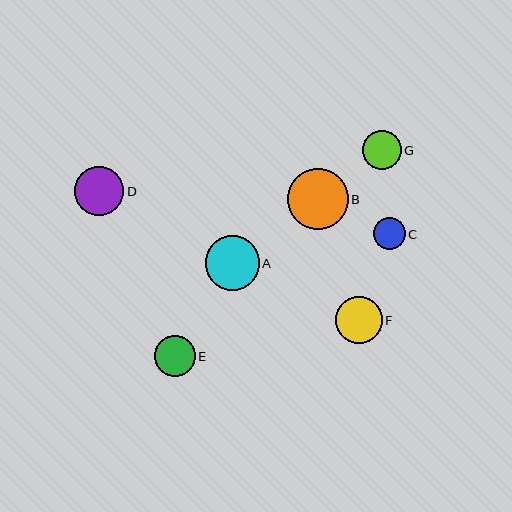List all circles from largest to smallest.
From largest to smallest: B, A, D, F, E, G, C.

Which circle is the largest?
Circle B is the largest with a size of approximately 61 pixels.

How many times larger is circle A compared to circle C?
Circle A is approximately 1.7 times the size of circle C.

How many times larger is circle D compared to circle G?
Circle D is approximately 1.3 times the size of circle G.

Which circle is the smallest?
Circle C is the smallest with a size of approximately 32 pixels.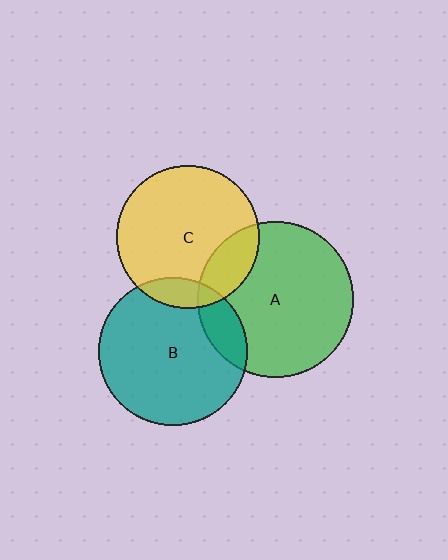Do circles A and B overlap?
Yes.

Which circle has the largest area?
Circle A (green).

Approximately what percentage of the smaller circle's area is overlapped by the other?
Approximately 15%.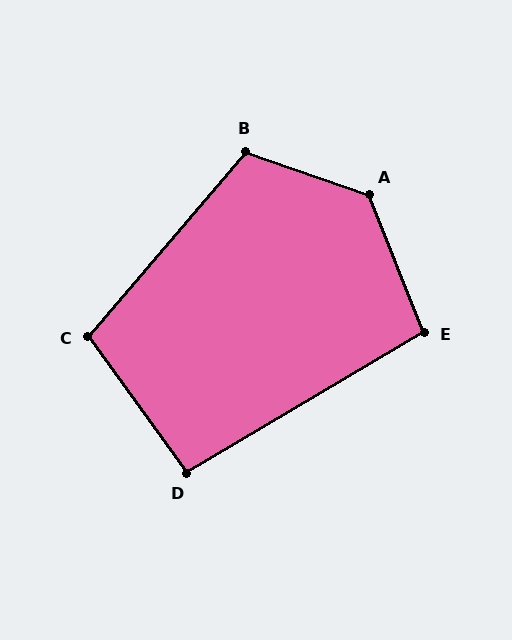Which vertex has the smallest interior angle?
D, at approximately 95 degrees.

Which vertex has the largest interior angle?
A, at approximately 131 degrees.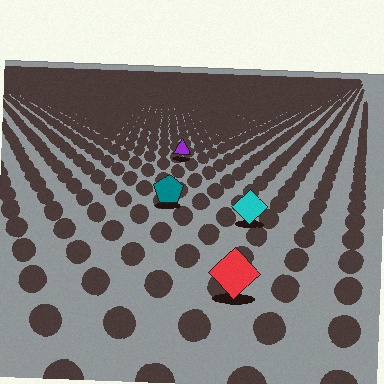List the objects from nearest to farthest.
From nearest to farthest: the red diamond, the cyan diamond, the teal pentagon, the purple triangle.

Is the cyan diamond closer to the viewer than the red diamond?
No. The red diamond is closer — you can tell from the texture gradient: the ground texture is coarser near it.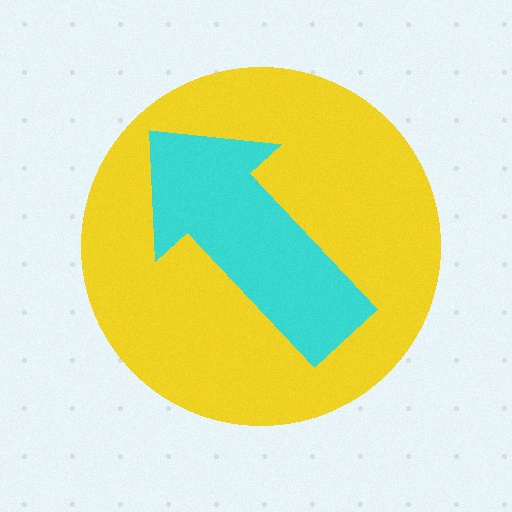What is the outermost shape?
The yellow circle.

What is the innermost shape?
The cyan arrow.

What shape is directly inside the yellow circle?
The cyan arrow.